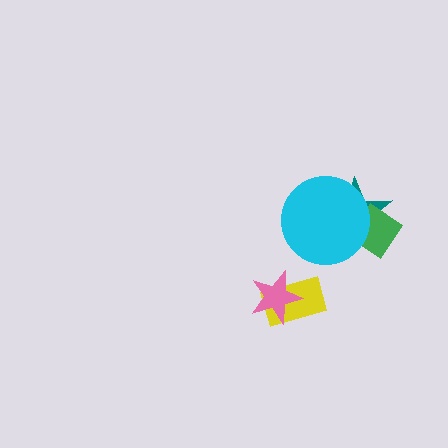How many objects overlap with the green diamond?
2 objects overlap with the green diamond.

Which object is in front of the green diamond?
The cyan circle is in front of the green diamond.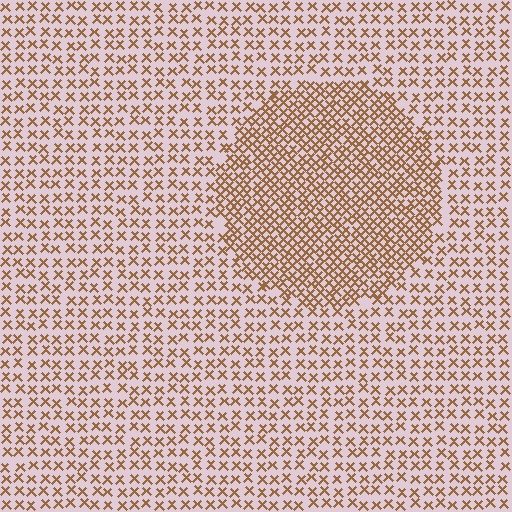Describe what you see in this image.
The image contains small brown elements arranged at two different densities. A circle-shaped region is visible where the elements are more densely packed than the surrounding area.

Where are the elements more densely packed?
The elements are more densely packed inside the circle boundary.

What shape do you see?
I see a circle.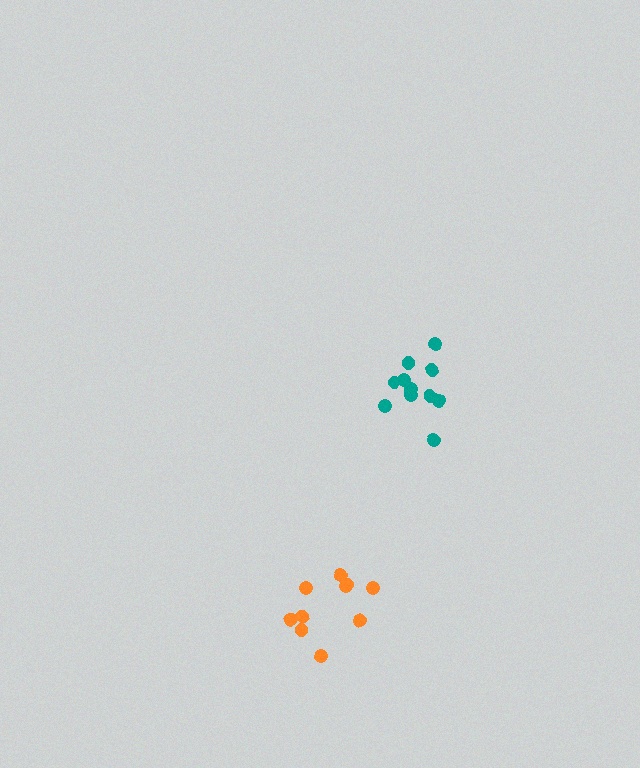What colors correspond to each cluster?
The clusters are colored: teal, orange.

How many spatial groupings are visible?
There are 2 spatial groupings.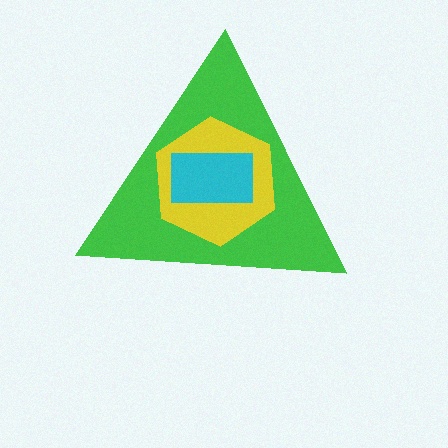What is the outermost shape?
The green triangle.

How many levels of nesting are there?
3.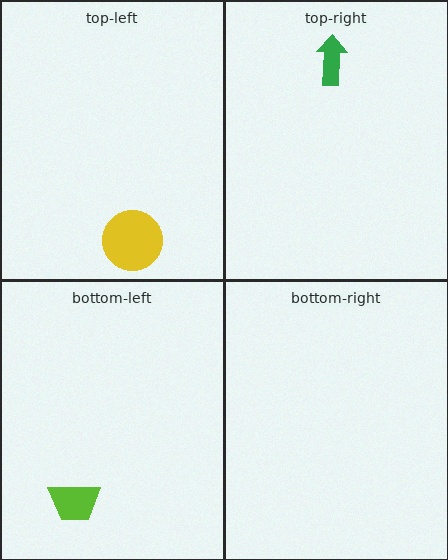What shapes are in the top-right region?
The green arrow.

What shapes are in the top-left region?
The yellow circle.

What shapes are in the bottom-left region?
The lime trapezoid.